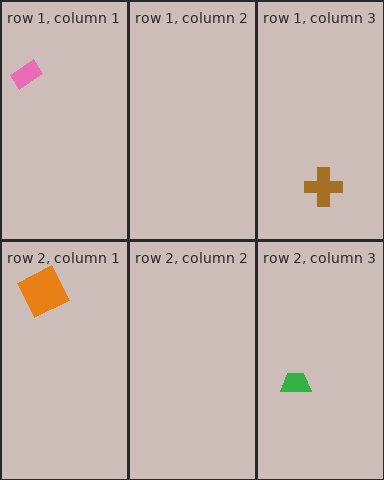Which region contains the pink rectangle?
The row 1, column 1 region.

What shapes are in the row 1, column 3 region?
The brown cross.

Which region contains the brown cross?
The row 1, column 3 region.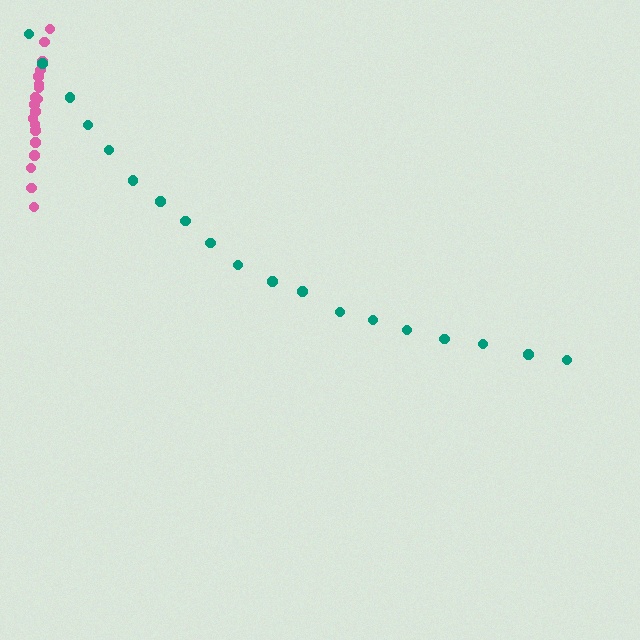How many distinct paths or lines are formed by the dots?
There are 2 distinct paths.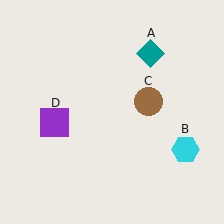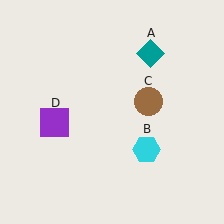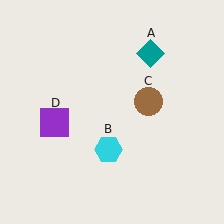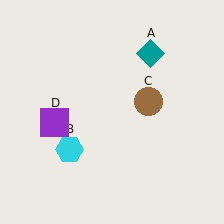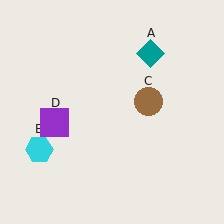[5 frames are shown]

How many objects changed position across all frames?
1 object changed position: cyan hexagon (object B).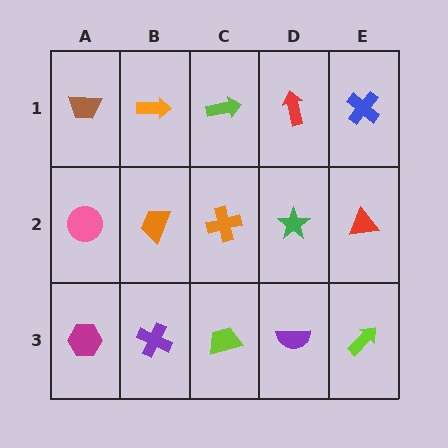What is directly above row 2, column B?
An orange arrow.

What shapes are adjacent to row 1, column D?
A green star (row 2, column D), a lime arrow (row 1, column C), a blue cross (row 1, column E).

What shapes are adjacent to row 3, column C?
An orange cross (row 2, column C), a purple cross (row 3, column B), a purple semicircle (row 3, column D).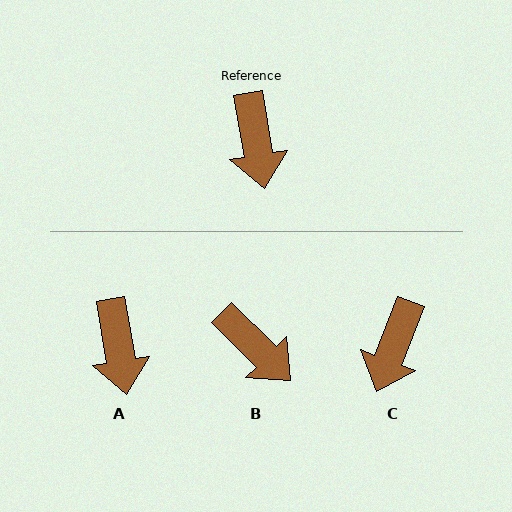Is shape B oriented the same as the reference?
No, it is off by about 36 degrees.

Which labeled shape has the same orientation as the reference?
A.